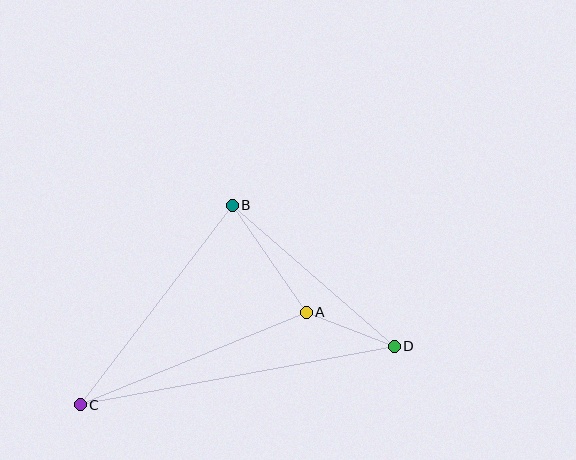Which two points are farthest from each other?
Points C and D are farthest from each other.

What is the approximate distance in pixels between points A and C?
The distance between A and C is approximately 244 pixels.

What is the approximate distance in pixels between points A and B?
The distance between A and B is approximately 130 pixels.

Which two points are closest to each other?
Points A and D are closest to each other.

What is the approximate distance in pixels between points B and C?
The distance between B and C is approximately 251 pixels.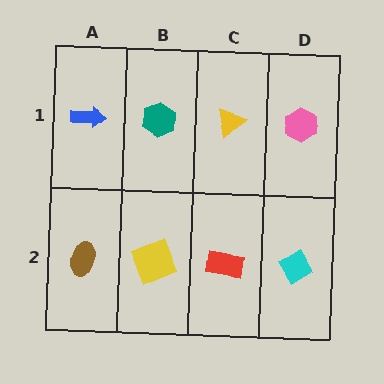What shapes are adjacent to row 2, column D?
A pink hexagon (row 1, column D), a red rectangle (row 2, column C).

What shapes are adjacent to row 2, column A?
A blue arrow (row 1, column A), a yellow square (row 2, column B).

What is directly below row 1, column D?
A cyan diamond.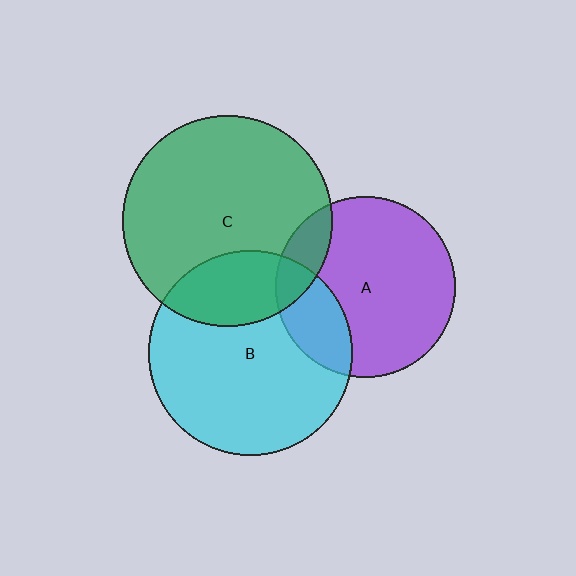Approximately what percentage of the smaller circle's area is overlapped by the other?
Approximately 20%.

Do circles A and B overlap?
Yes.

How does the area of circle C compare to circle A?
Approximately 1.4 times.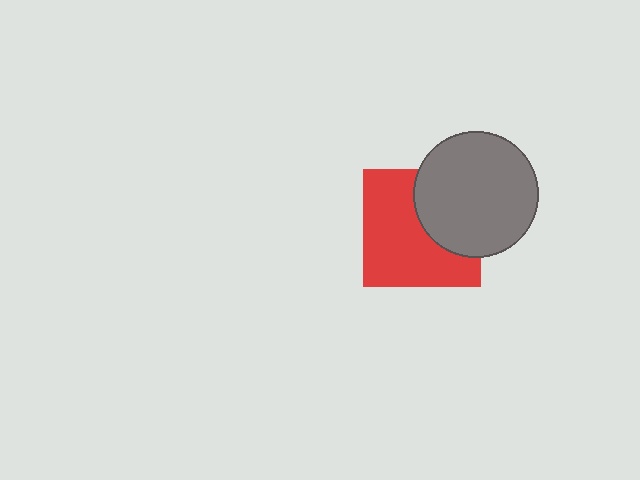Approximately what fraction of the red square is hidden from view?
Roughly 37% of the red square is hidden behind the gray circle.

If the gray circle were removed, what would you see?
You would see the complete red square.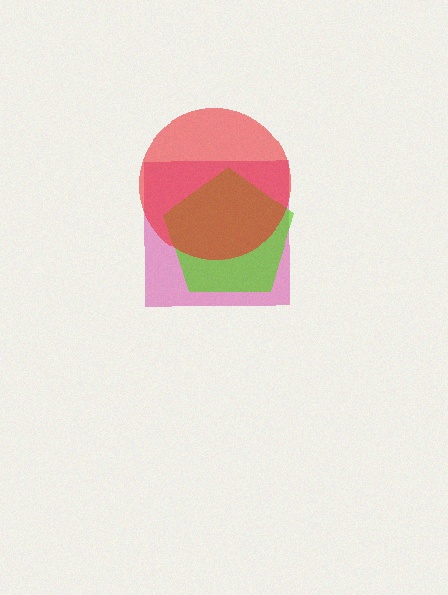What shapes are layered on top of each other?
The layered shapes are: a pink square, a lime pentagon, a red circle.